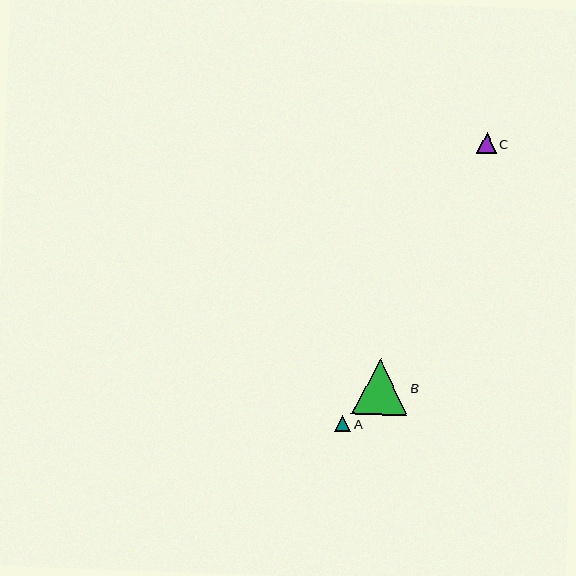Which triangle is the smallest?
Triangle A is the smallest with a size of approximately 16 pixels.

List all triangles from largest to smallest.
From largest to smallest: B, C, A.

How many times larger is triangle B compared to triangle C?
Triangle B is approximately 2.8 times the size of triangle C.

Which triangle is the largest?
Triangle B is the largest with a size of approximately 55 pixels.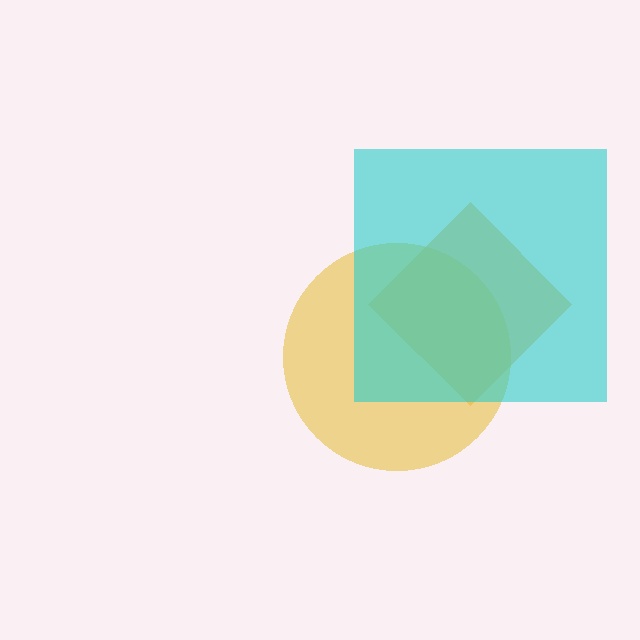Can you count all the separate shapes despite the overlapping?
Yes, there are 3 separate shapes.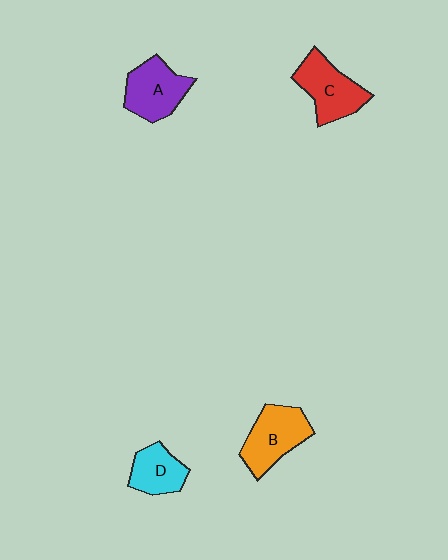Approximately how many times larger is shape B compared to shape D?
Approximately 1.4 times.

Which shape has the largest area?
Shape B (orange).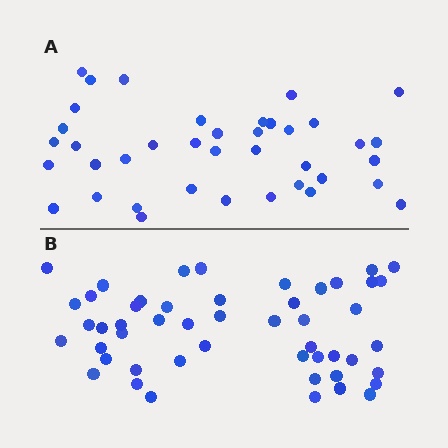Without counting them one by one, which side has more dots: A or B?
Region B (the bottom region) has more dots.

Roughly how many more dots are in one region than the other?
Region B has roughly 12 or so more dots than region A.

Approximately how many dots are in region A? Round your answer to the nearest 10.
About 40 dots. (The exact count is 39, which rounds to 40.)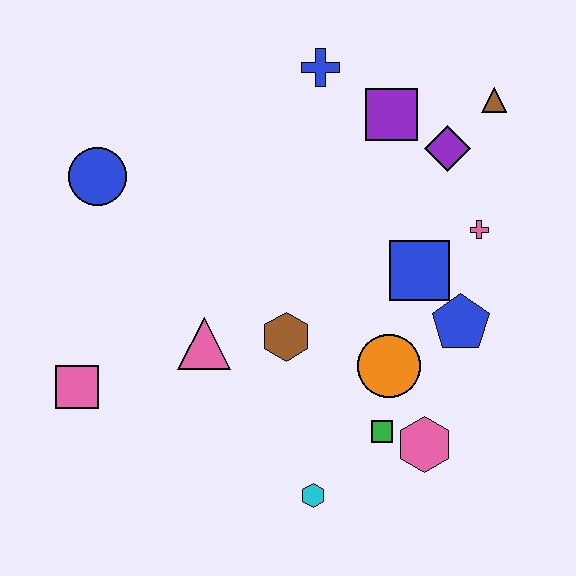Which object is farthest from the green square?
The blue circle is farthest from the green square.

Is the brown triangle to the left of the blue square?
No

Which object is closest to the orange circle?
The green square is closest to the orange circle.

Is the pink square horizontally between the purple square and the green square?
No